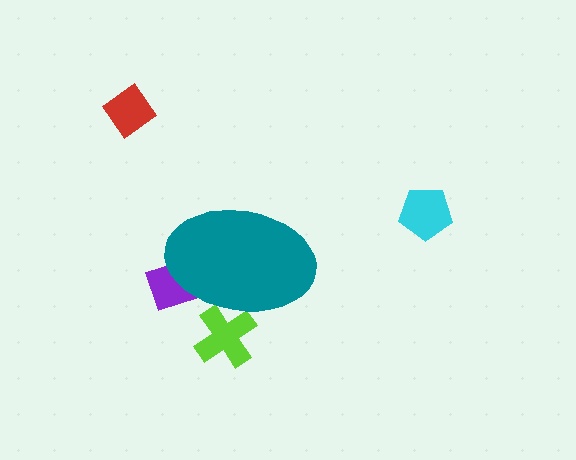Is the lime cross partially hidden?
Yes, the lime cross is partially hidden behind the teal ellipse.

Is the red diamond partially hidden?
No, the red diamond is fully visible.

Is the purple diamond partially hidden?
Yes, the purple diamond is partially hidden behind the teal ellipse.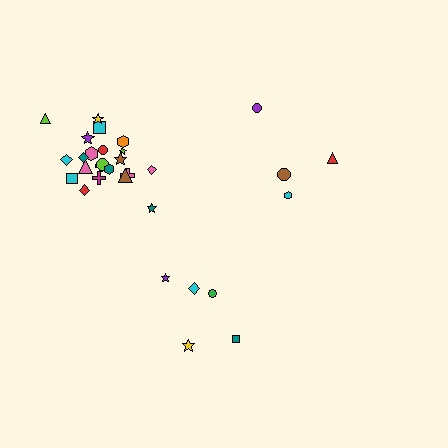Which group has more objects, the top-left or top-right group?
The top-left group.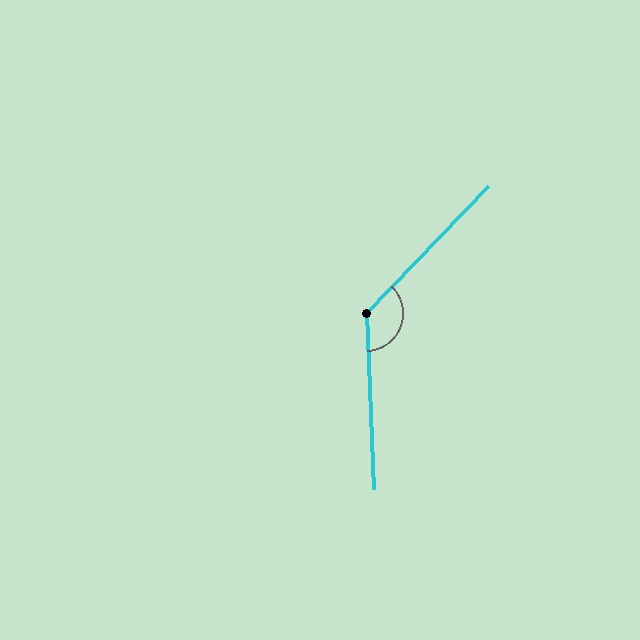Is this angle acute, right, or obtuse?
It is obtuse.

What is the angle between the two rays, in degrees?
Approximately 134 degrees.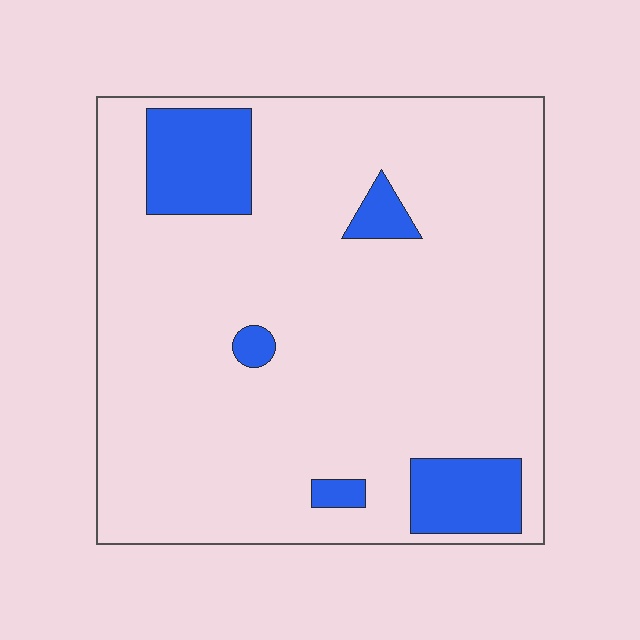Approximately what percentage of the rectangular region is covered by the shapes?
Approximately 15%.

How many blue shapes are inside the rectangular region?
5.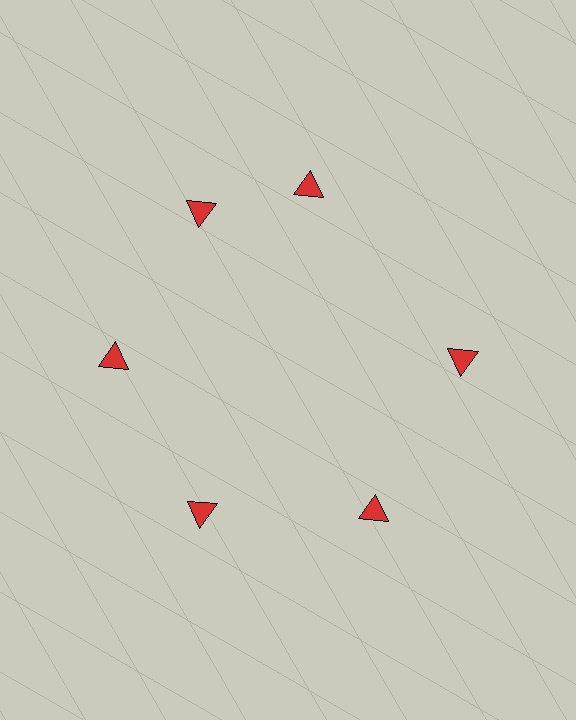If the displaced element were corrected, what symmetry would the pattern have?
It would have 6-fold rotational symmetry — the pattern would map onto itself every 60 degrees.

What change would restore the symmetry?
The symmetry would be restored by rotating it back into even spacing with its neighbors so that all 6 triangles sit at equal angles and equal distance from the center.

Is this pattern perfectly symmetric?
No. The 6 red triangles are arranged in a ring, but one element near the 1 o'clock position is rotated out of alignment along the ring, breaking the 6-fold rotational symmetry.